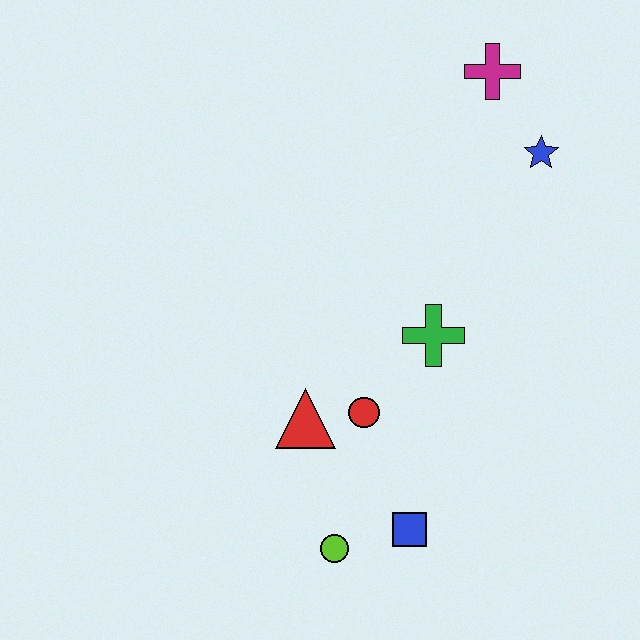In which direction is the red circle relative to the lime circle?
The red circle is above the lime circle.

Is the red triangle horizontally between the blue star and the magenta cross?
No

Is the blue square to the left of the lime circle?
No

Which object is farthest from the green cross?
The magenta cross is farthest from the green cross.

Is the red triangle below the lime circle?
No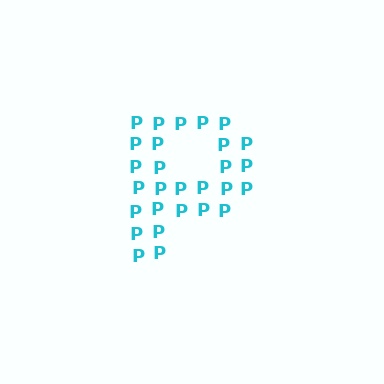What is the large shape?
The large shape is the letter P.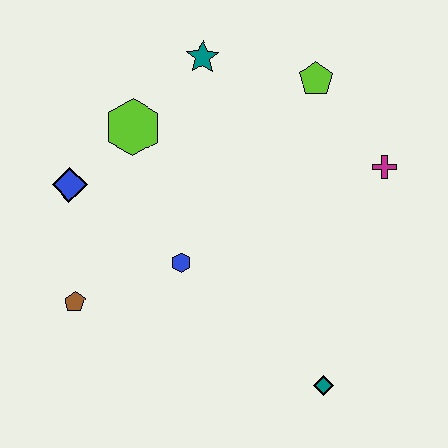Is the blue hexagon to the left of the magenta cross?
Yes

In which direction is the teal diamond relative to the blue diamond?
The teal diamond is to the right of the blue diamond.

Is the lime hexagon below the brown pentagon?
No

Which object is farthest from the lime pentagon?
The brown pentagon is farthest from the lime pentagon.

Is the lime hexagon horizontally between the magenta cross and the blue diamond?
Yes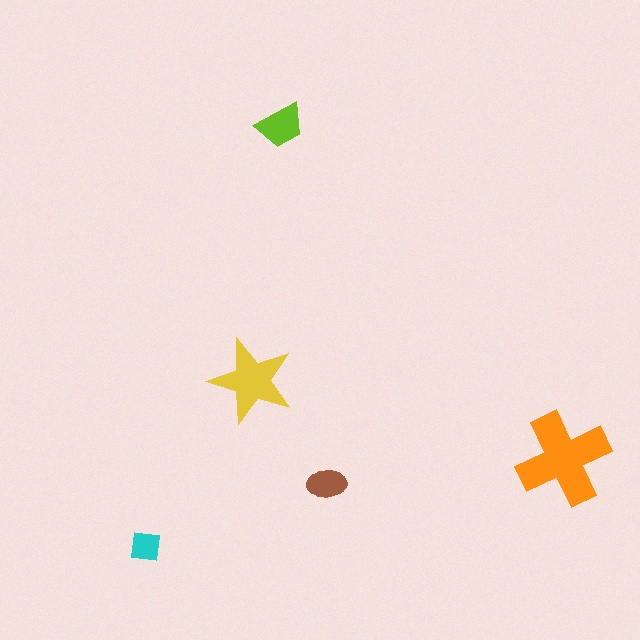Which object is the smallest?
The cyan square.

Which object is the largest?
The orange cross.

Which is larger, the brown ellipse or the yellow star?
The yellow star.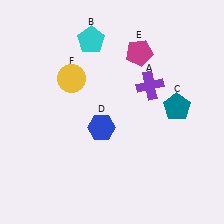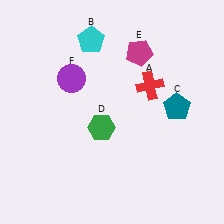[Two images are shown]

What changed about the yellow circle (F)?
In Image 1, F is yellow. In Image 2, it changed to purple.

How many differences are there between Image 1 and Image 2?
There are 3 differences between the two images.